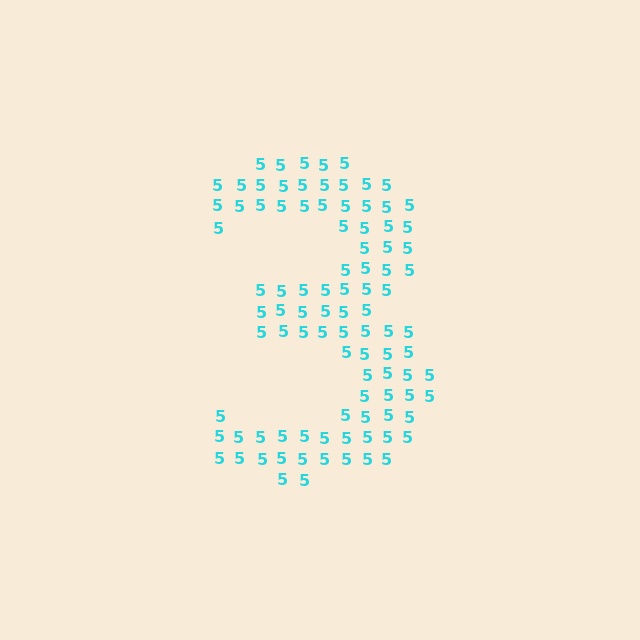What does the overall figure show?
The overall figure shows the digit 3.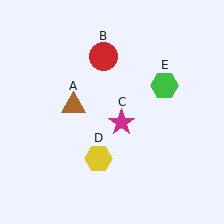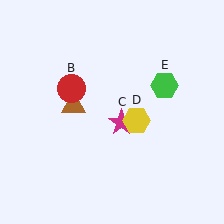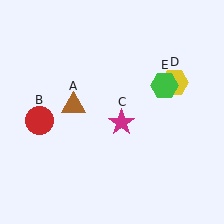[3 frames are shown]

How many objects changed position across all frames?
2 objects changed position: red circle (object B), yellow hexagon (object D).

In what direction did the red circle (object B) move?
The red circle (object B) moved down and to the left.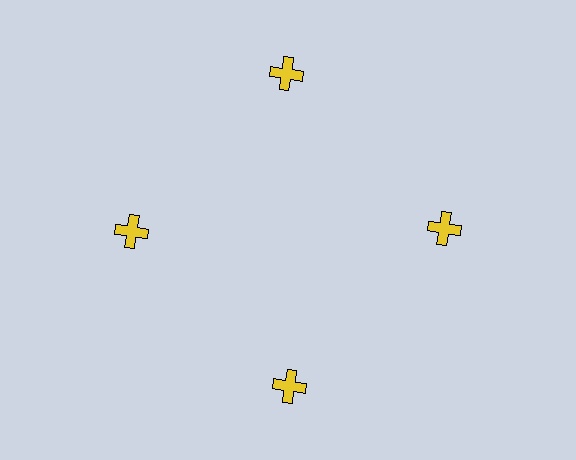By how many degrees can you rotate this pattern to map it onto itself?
The pattern maps onto itself every 90 degrees of rotation.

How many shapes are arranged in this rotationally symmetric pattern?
There are 4 shapes, arranged in 4 groups of 1.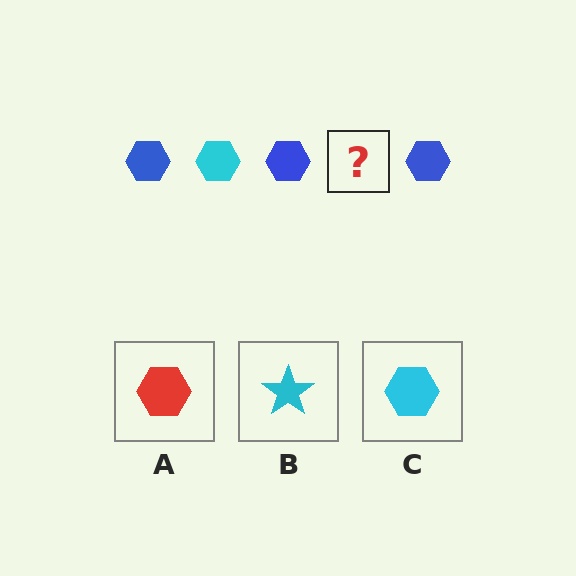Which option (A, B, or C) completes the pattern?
C.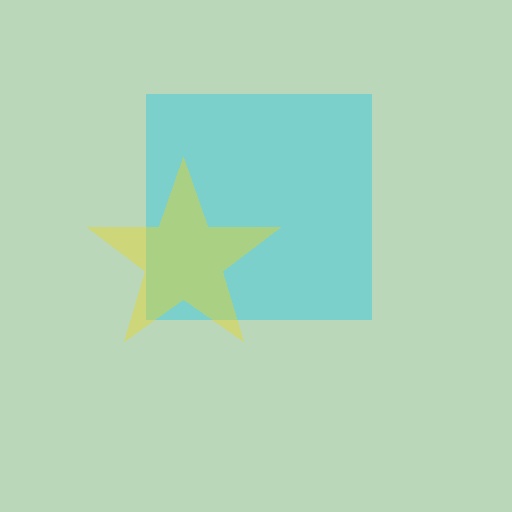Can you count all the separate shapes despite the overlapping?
Yes, there are 2 separate shapes.